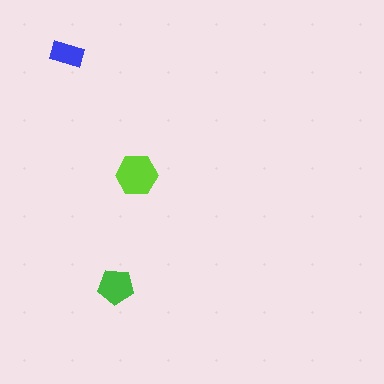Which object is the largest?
The lime hexagon.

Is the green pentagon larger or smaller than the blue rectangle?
Larger.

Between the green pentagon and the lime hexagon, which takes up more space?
The lime hexagon.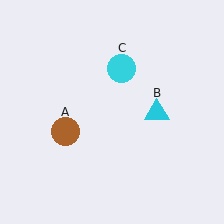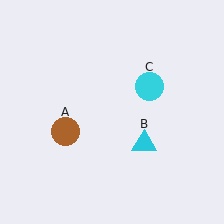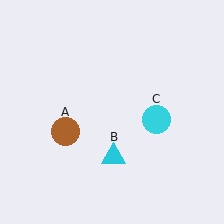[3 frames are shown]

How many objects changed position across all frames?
2 objects changed position: cyan triangle (object B), cyan circle (object C).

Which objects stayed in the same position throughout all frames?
Brown circle (object A) remained stationary.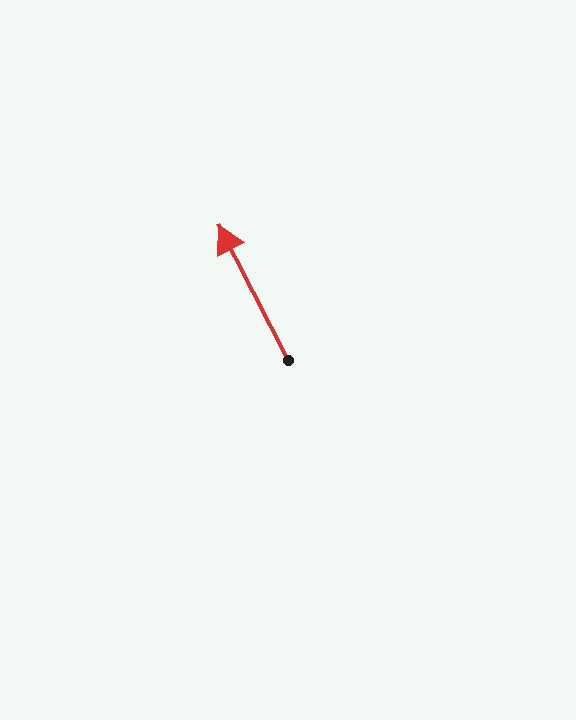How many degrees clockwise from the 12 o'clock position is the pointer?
Approximately 333 degrees.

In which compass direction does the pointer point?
Northwest.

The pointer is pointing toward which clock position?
Roughly 11 o'clock.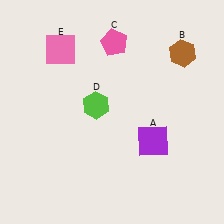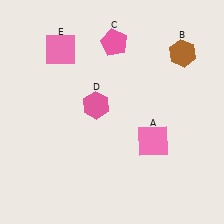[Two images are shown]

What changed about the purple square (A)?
In Image 1, A is purple. In Image 2, it changed to pink.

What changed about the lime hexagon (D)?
In Image 1, D is lime. In Image 2, it changed to pink.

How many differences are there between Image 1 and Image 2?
There are 2 differences between the two images.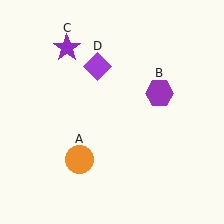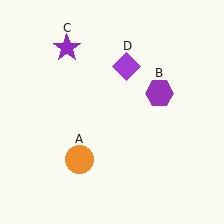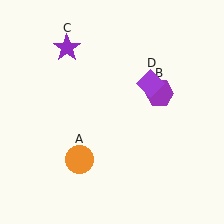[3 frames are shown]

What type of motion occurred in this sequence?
The purple diamond (object D) rotated clockwise around the center of the scene.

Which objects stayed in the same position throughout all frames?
Orange circle (object A) and purple hexagon (object B) and purple star (object C) remained stationary.